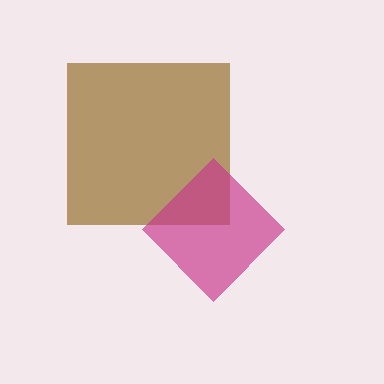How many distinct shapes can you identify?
There are 2 distinct shapes: a brown square, a magenta diamond.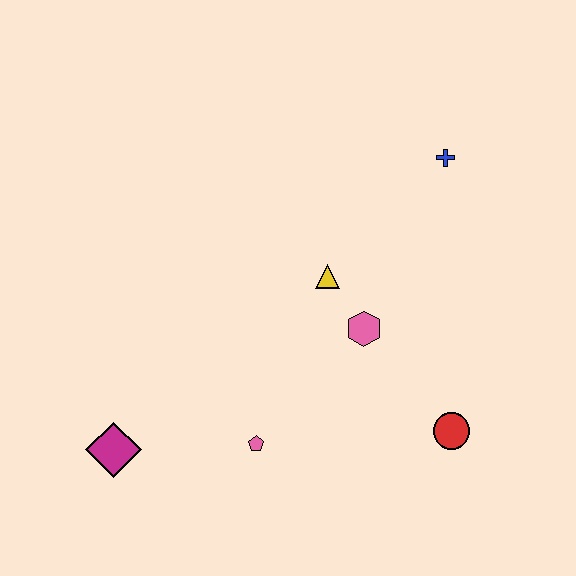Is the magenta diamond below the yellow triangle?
Yes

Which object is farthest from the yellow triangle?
The magenta diamond is farthest from the yellow triangle.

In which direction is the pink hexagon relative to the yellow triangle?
The pink hexagon is below the yellow triangle.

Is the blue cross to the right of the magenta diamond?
Yes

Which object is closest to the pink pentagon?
The magenta diamond is closest to the pink pentagon.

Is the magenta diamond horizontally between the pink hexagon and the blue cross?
No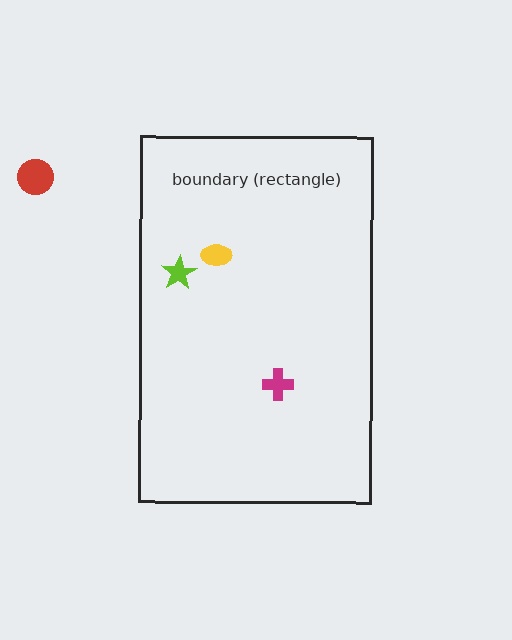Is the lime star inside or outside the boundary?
Inside.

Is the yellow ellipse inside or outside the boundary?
Inside.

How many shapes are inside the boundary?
3 inside, 1 outside.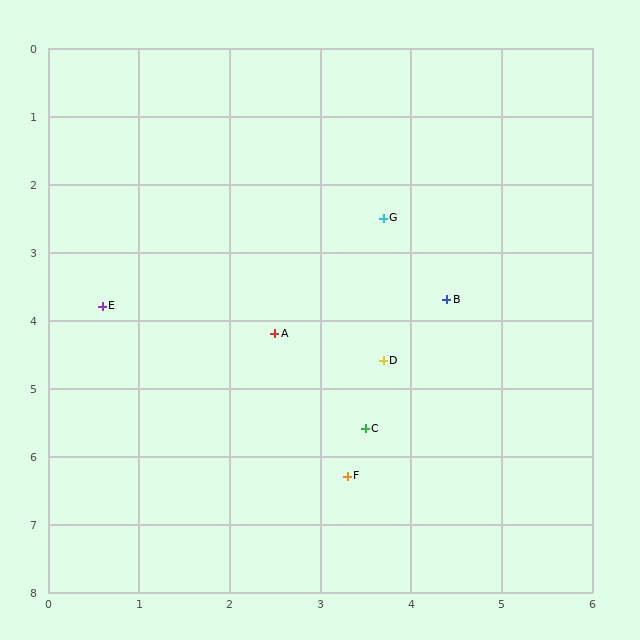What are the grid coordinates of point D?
Point D is at approximately (3.7, 4.6).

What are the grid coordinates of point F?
Point F is at approximately (3.3, 6.3).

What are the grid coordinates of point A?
Point A is at approximately (2.5, 4.2).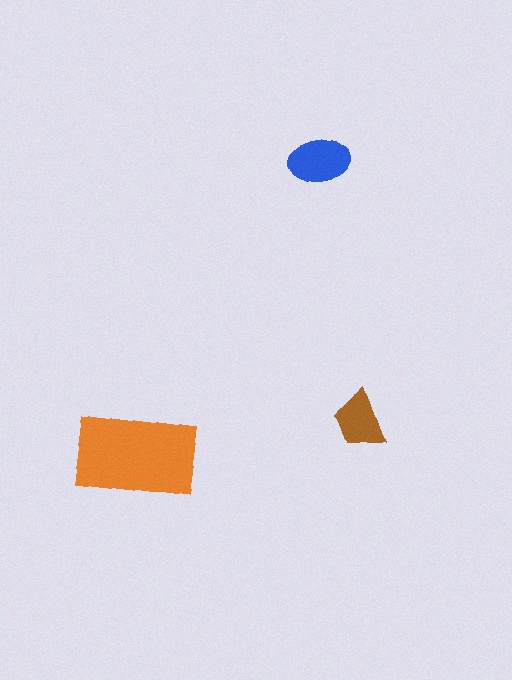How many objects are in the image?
There are 3 objects in the image.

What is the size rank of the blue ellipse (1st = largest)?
2nd.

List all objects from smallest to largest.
The brown trapezoid, the blue ellipse, the orange rectangle.